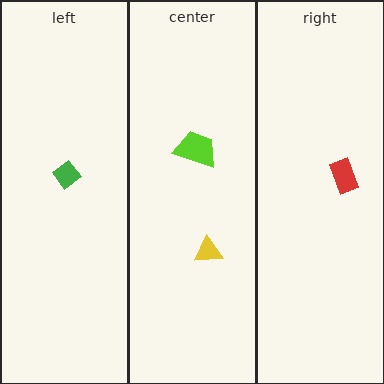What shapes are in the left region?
The green diamond.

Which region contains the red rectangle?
The right region.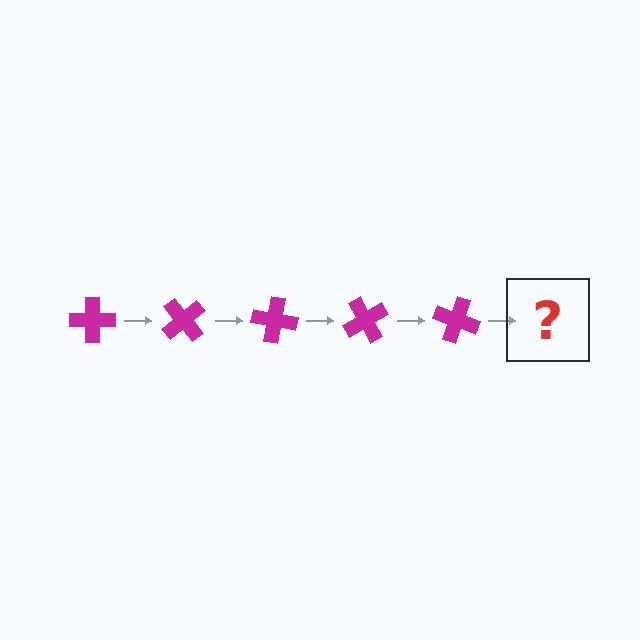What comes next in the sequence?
The next element should be a magenta cross rotated 250 degrees.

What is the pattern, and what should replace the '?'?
The pattern is that the cross rotates 50 degrees each step. The '?' should be a magenta cross rotated 250 degrees.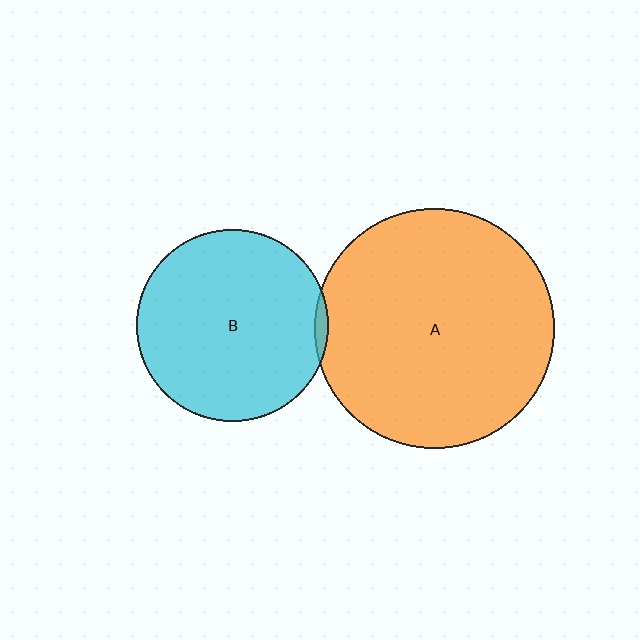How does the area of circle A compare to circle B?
Approximately 1.6 times.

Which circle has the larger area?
Circle A (orange).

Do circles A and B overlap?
Yes.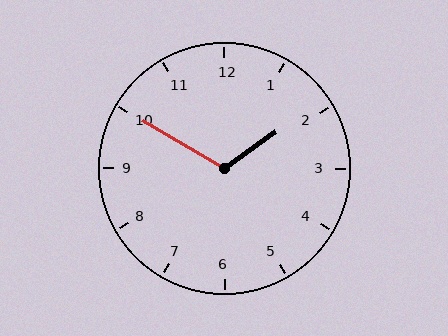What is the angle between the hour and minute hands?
Approximately 115 degrees.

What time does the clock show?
1:50.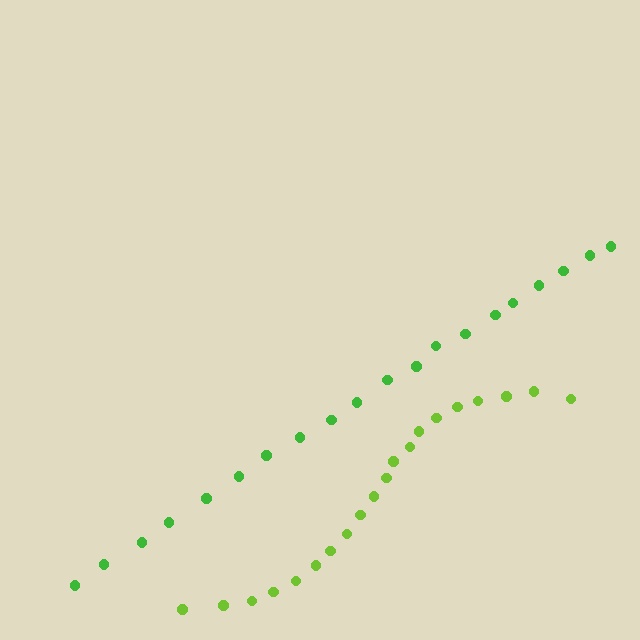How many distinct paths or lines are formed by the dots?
There are 2 distinct paths.